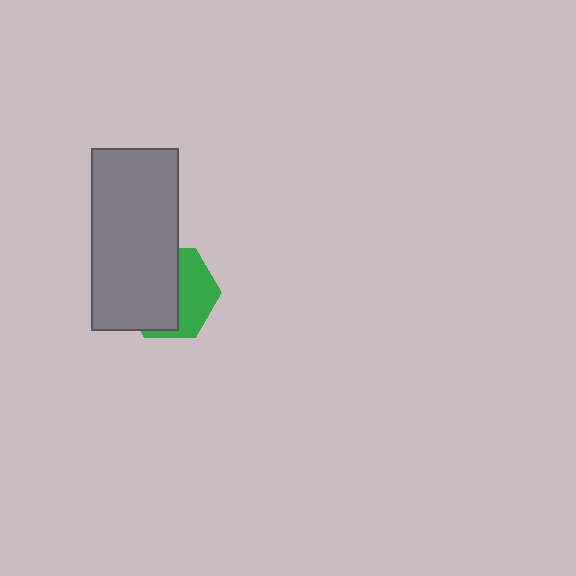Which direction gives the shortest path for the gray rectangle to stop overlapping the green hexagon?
Moving left gives the shortest separation.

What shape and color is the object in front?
The object in front is a gray rectangle.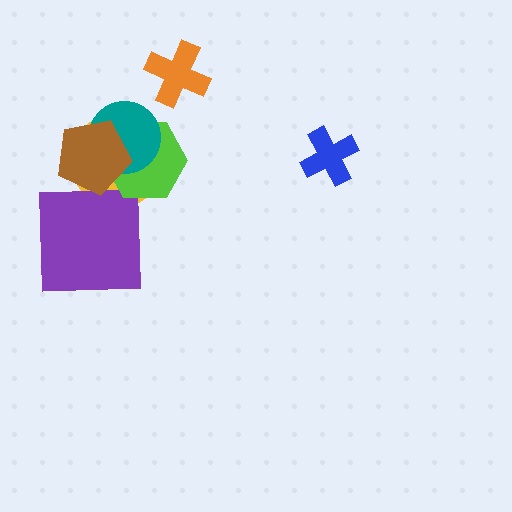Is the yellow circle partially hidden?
Yes, it is partially covered by another shape.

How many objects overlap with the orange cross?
0 objects overlap with the orange cross.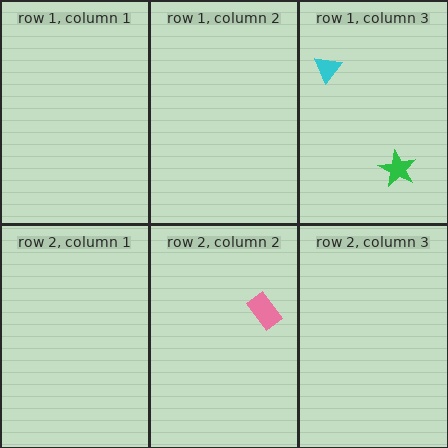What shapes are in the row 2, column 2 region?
The pink rectangle.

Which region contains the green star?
The row 1, column 3 region.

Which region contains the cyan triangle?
The row 1, column 3 region.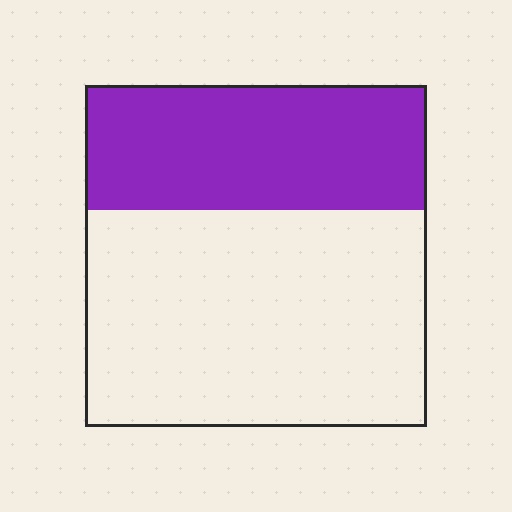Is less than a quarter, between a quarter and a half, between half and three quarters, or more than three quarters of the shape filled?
Between a quarter and a half.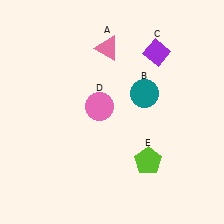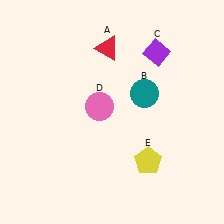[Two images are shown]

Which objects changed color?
A changed from pink to red. E changed from lime to yellow.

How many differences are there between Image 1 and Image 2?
There are 2 differences between the two images.